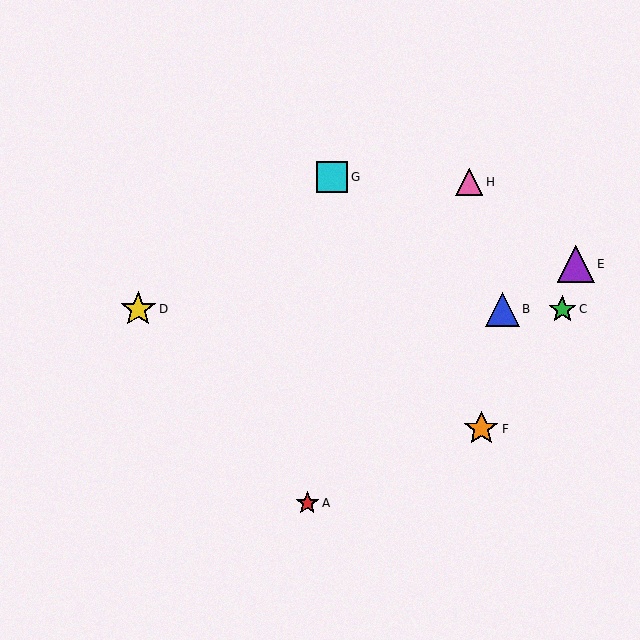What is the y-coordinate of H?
Object H is at y≈182.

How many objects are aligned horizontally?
3 objects (B, C, D) are aligned horizontally.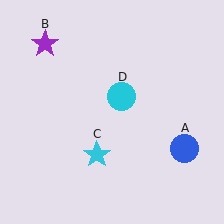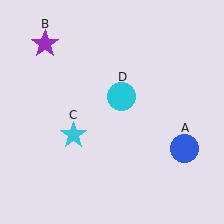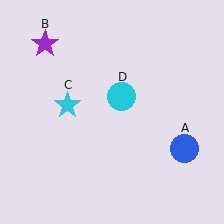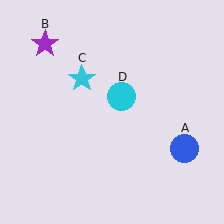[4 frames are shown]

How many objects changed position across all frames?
1 object changed position: cyan star (object C).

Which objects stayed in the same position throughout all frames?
Blue circle (object A) and purple star (object B) and cyan circle (object D) remained stationary.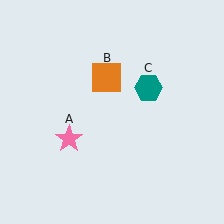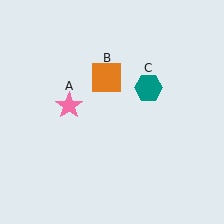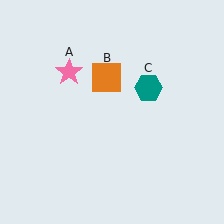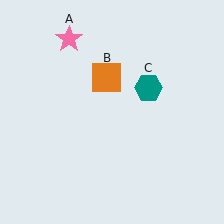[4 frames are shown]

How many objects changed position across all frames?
1 object changed position: pink star (object A).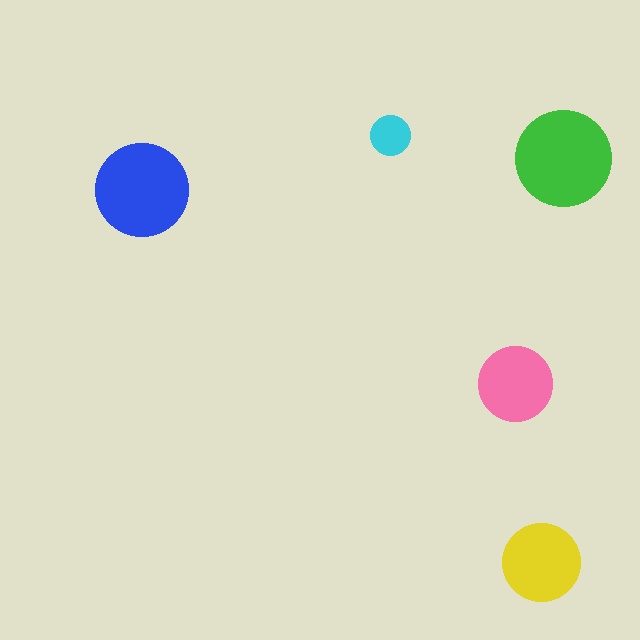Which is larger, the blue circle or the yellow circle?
The blue one.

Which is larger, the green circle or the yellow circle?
The green one.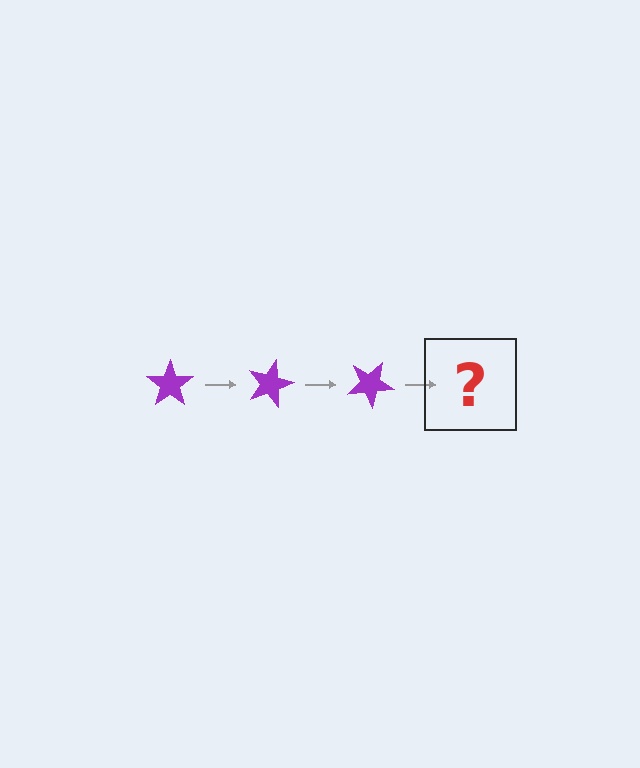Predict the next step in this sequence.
The next step is a purple star rotated 45 degrees.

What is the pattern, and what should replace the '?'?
The pattern is that the star rotates 15 degrees each step. The '?' should be a purple star rotated 45 degrees.